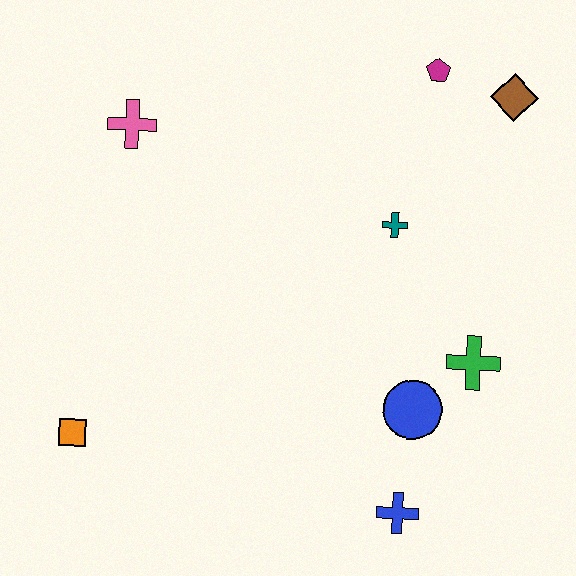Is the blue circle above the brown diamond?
No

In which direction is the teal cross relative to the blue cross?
The teal cross is above the blue cross.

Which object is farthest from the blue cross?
The pink cross is farthest from the blue cross.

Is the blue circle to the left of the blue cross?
No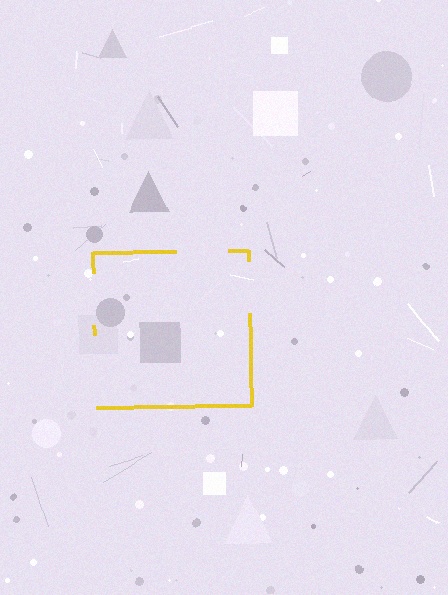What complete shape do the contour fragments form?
The contour fragments form a square.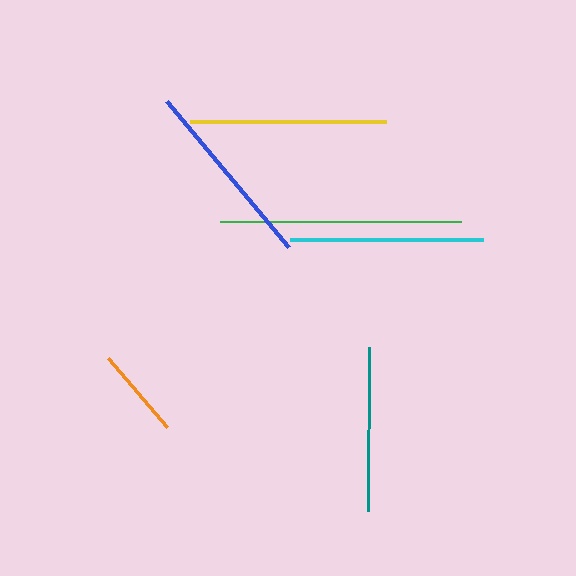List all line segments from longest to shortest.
From longest to shortest: green, yellow, cyan, blue, teal, orange.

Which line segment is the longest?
The green line is the longest at approximately 242 pixels.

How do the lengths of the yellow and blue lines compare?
The yellow and blue lines are approximately the same length.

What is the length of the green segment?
The green segment is approximately 242 pixels long.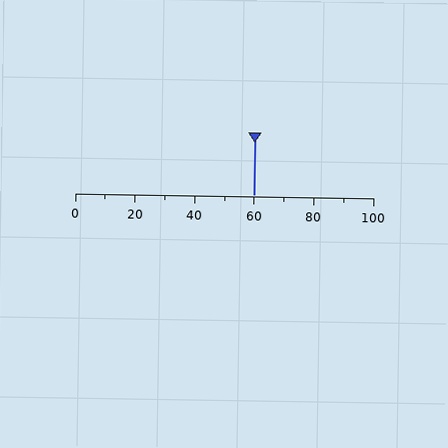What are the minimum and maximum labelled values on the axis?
The axis runs from 0 to 100.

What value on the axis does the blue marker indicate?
The marker indicates approximately 60.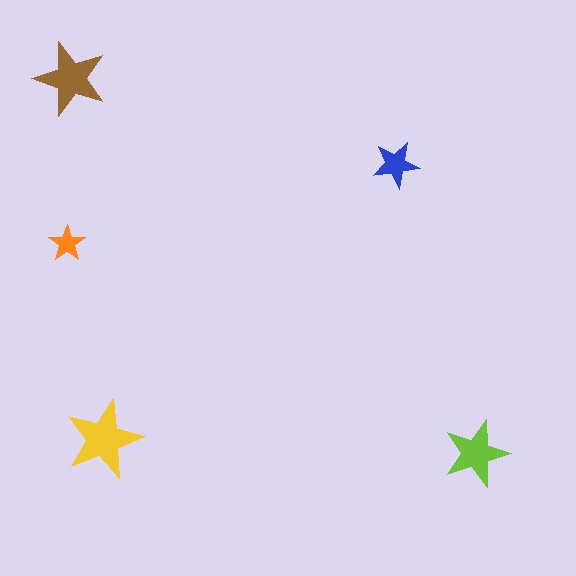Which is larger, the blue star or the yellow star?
The yellow one.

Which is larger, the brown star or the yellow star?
The yellow one.